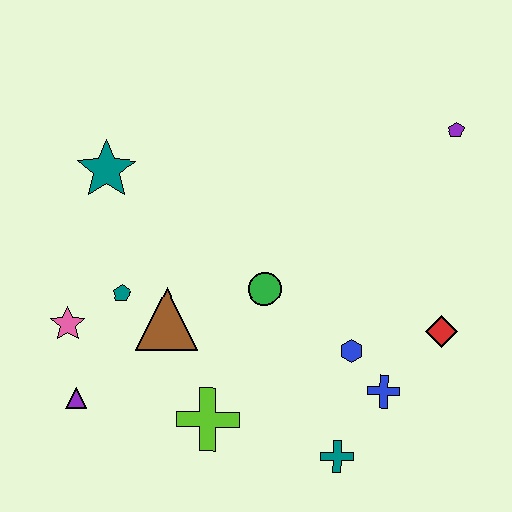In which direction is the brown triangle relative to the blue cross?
The brown triangle is to the left of the blue cross.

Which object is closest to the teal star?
The teal pentagon is closest to the teal star.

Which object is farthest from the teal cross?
The teal star is farthest from the teal cross.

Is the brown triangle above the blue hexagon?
Yes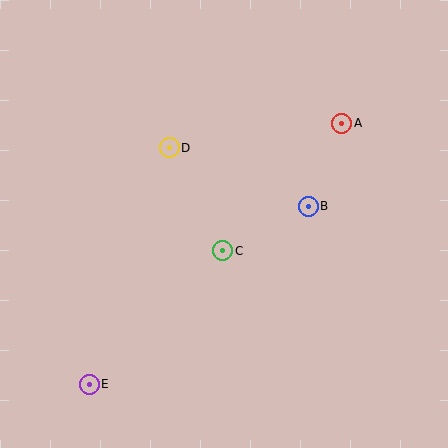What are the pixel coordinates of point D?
Point D is at (169, 148).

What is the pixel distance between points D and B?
The distance between D and B is 151 pixels.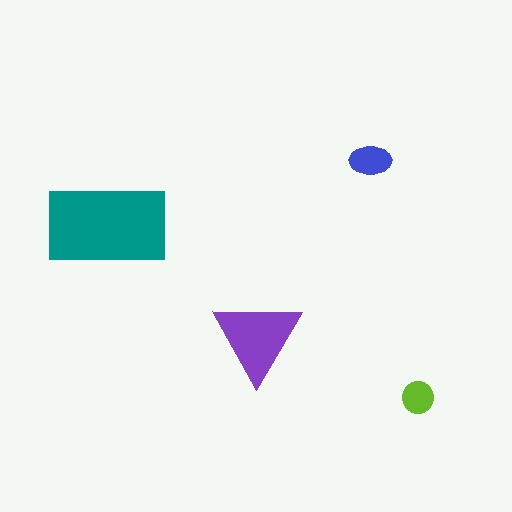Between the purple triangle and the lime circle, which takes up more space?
The purple triangle.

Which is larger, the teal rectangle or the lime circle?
The teal rectangle.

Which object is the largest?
The teal rectangle.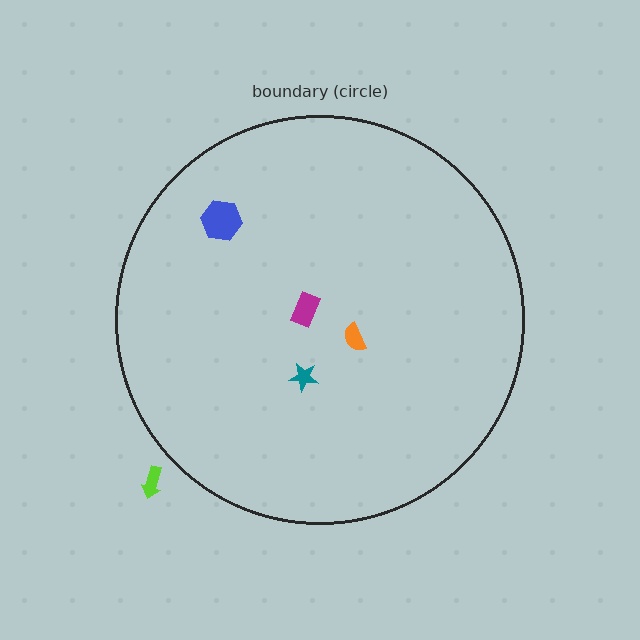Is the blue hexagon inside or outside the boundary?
Inside.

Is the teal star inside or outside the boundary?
Inside.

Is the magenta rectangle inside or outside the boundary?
Inside.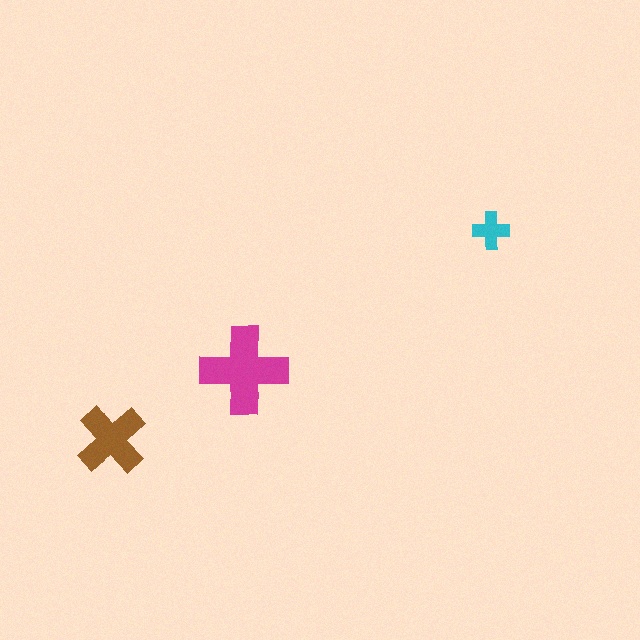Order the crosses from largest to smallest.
the magenta one, the brown one, the cyan one.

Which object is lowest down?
The brown cross is bottommost.